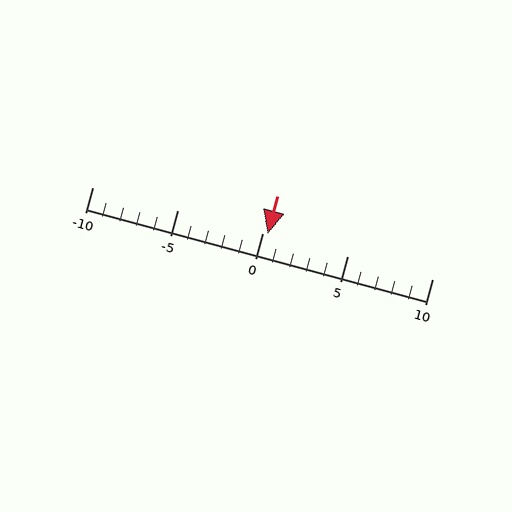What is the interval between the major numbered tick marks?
The major tick marks are spaced 5 units apart.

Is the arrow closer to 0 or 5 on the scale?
The arrow is closer to 0.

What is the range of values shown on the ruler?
The ruler shows values from -10 to 10.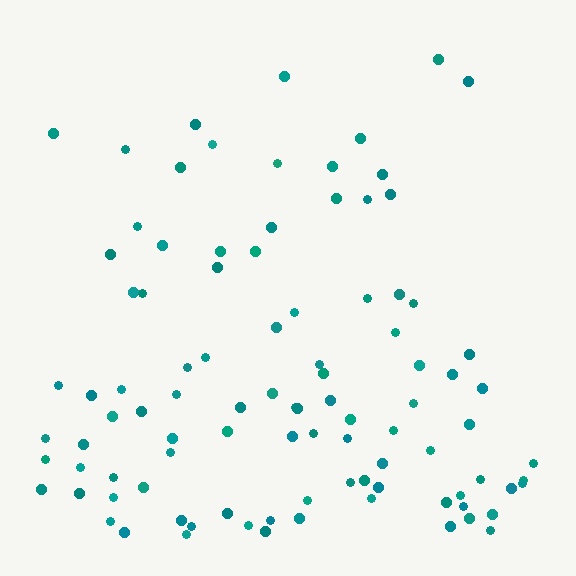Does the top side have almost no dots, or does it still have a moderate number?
Still a moderate number, just noticeably fewer than the bottom.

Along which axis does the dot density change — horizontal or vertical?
Vertical.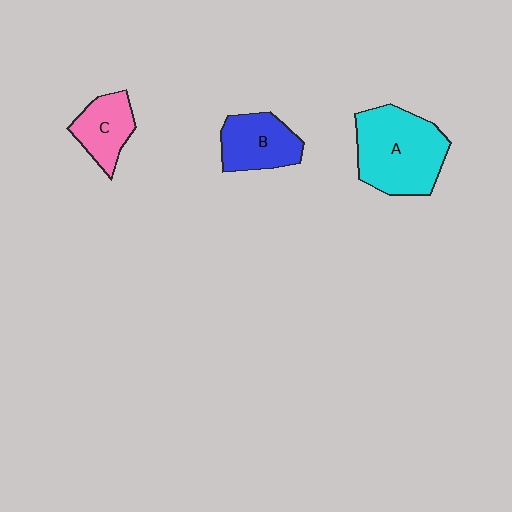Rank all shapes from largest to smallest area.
From largest to smallest: A (cyan), B (blue), C (pink).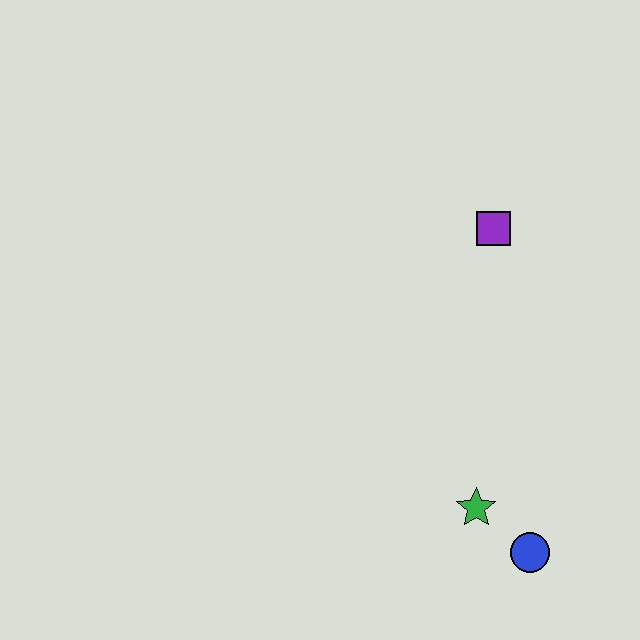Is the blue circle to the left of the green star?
No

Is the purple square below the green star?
No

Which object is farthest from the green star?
The purple square is farthest from the green star.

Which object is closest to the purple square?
The green star is closest to the purple square.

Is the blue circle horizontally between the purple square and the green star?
No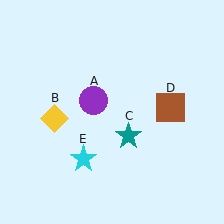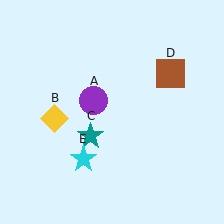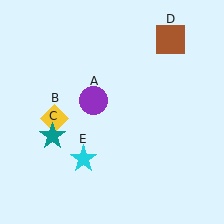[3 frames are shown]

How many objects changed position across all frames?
2 objects changed position: teal star (object C), brown square (object D).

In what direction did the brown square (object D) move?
The brown square (object D) moved up.